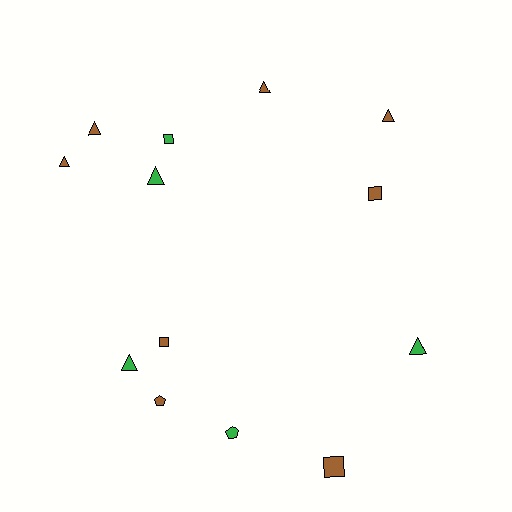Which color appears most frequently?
Brown, with 8 objects.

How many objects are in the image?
There are 13 objects.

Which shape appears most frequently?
Triangle, with 7 objects.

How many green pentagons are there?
There is 1 green pentagon.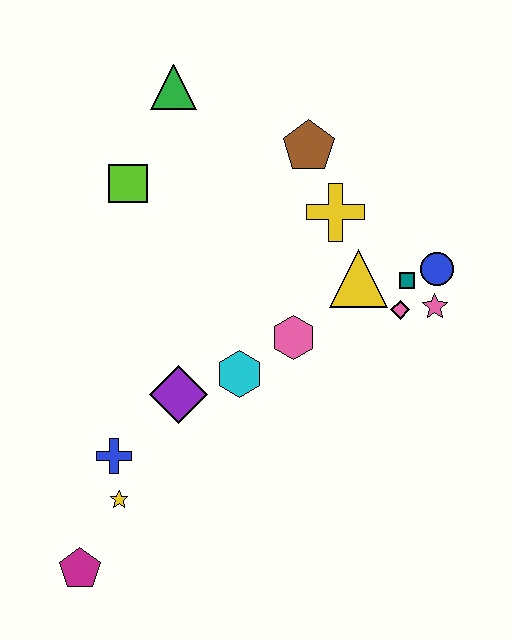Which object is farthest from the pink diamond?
The magenta pentagon is farthest from the pink diamond.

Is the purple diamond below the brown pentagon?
Yes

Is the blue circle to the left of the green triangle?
No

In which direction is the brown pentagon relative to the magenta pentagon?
The brown pentagon is above the magenta pentagon.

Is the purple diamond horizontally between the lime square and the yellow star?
No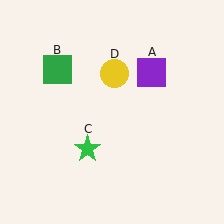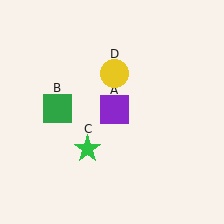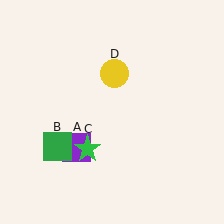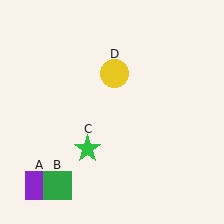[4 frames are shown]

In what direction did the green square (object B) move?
The green square (object B) moved down.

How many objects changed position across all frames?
2 objects changed position: purple square (object A), green square (object B).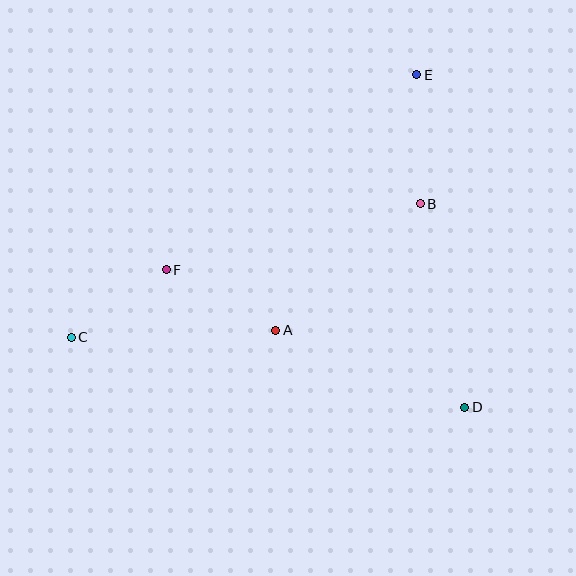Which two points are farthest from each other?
Points C and E are farthest from each other.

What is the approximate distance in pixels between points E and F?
The distance between E and F is approximately 317 pixels.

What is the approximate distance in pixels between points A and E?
The distance between A and E is approximately 292 pixels.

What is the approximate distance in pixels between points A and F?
The distance between A and F is approximately 125 pixels.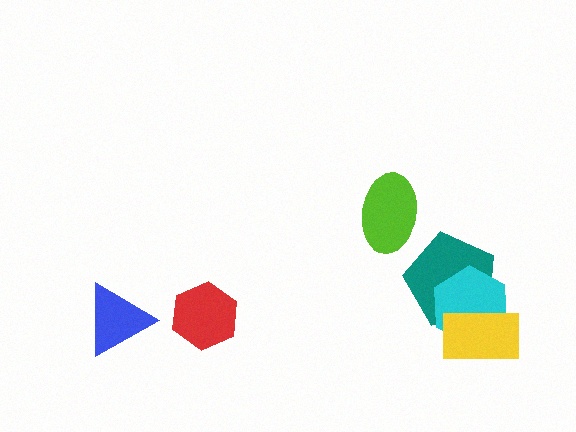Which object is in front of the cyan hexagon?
The yellow rectangle is in front of the cyan hexagon.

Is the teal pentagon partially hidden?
Yes, it is partially covered by another shape.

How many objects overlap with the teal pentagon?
2 objects overlap with the teal pentagon.